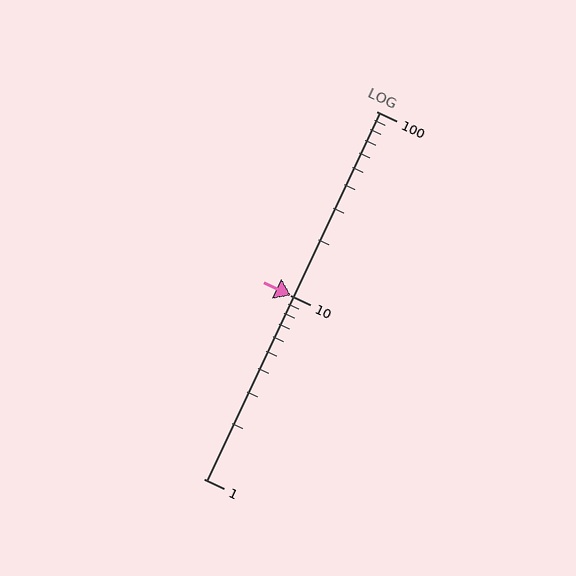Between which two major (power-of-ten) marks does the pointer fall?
The pointer is between 10 and 100.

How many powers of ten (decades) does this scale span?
The scale spans 2 decades, from 1 to 100.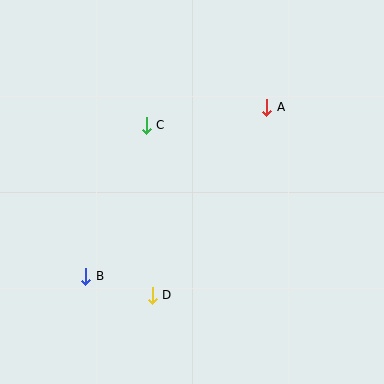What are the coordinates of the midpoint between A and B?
The midpoint between A and B is at (176, 192).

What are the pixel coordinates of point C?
Point C is at (146, 125).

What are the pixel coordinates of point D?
Point D is at (152, 295).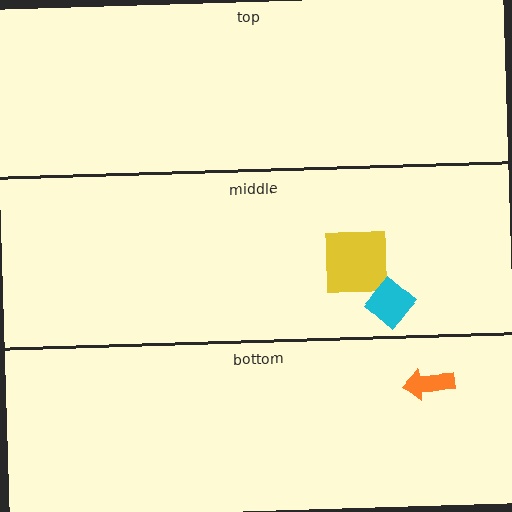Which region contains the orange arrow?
The bottom region.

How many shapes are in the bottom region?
1.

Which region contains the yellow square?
The middle region.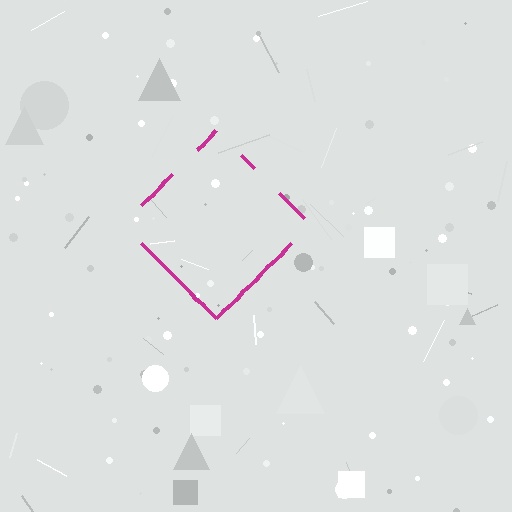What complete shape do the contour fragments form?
The contour fragments form a diamond.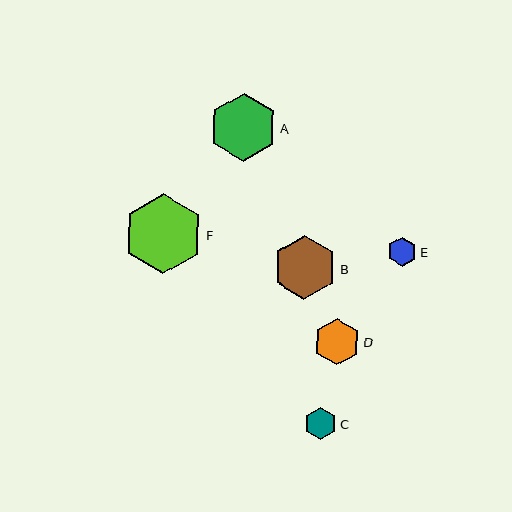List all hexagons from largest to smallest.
From largest to smallest: F, A, B, D, C, E.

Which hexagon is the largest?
Hexagon F is the largest with a size of approximately 80 pixels.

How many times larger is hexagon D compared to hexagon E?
Hexagon D is approximately 1.6 times the size of hexagon E.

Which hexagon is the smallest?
Hexagon E is the smallest with a size of approximately 29 pixels.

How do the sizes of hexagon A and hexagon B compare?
Hexagon A and hexagon B are approximately the same size.